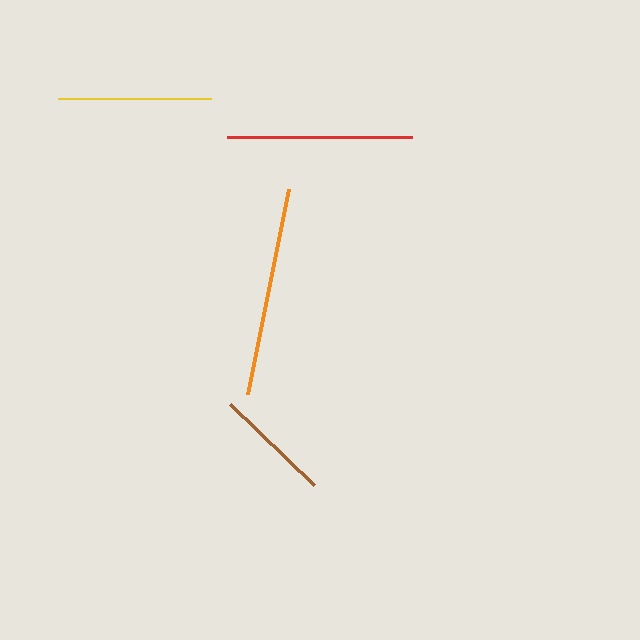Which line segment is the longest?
The orange line is the longest at approximately 209 pixels.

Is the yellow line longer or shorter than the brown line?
The yellow line is longer than the brown line.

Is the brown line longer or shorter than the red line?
The red line is longer than the brown line.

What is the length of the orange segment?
The orange segment is approximately 209 pixels long.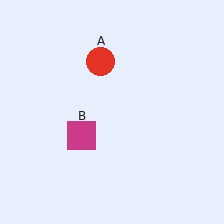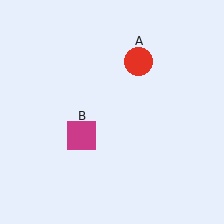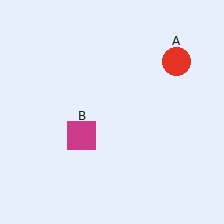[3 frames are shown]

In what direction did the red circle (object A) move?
The red circle (object A) moved right.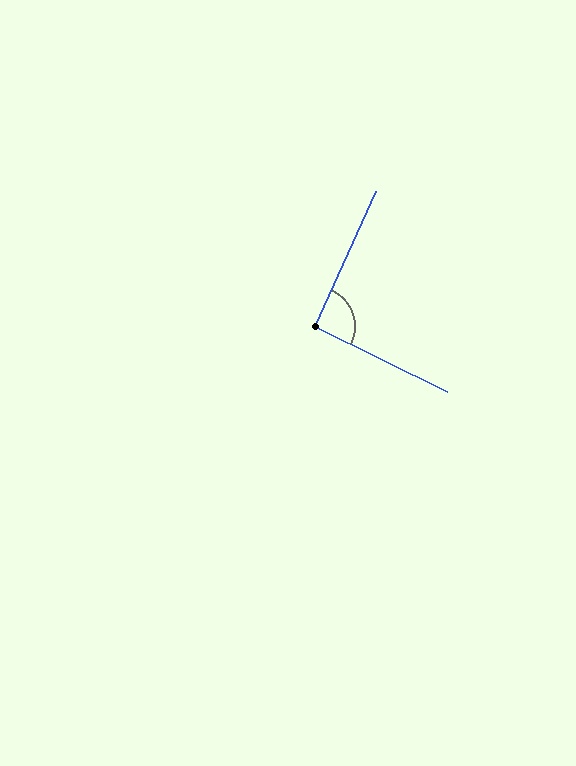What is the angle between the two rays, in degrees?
Approximately 92 degrees.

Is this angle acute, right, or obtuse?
It is approximately a right angle.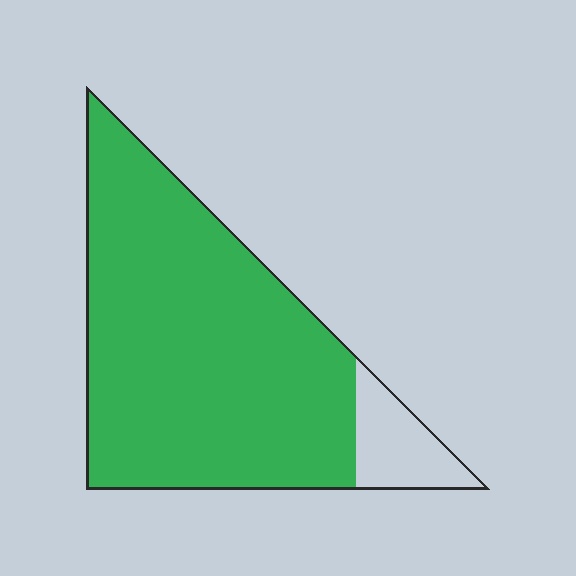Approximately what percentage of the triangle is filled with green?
Approximately 90%.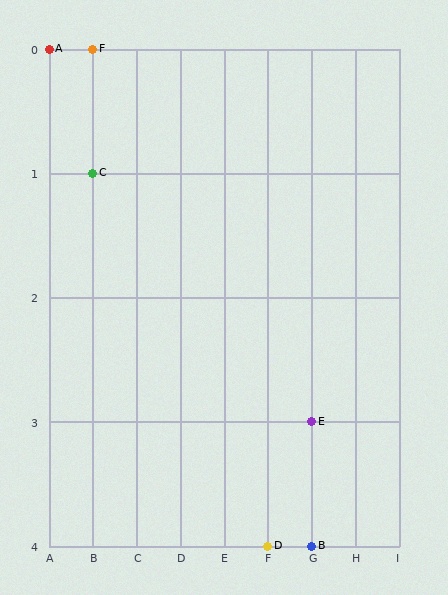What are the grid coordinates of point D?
Point D is at grid coordinates (F, 4).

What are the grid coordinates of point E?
Point E is at grid coordinates (G, 3).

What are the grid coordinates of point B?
Point B is at grid coordinates (G, 4).